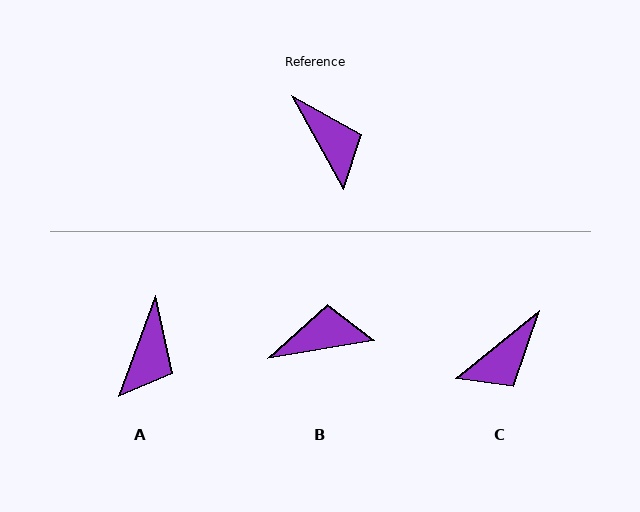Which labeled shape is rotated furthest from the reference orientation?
C, about 80 degrees away.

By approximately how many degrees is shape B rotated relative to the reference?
Approximately 71 degrees counter-clockwise.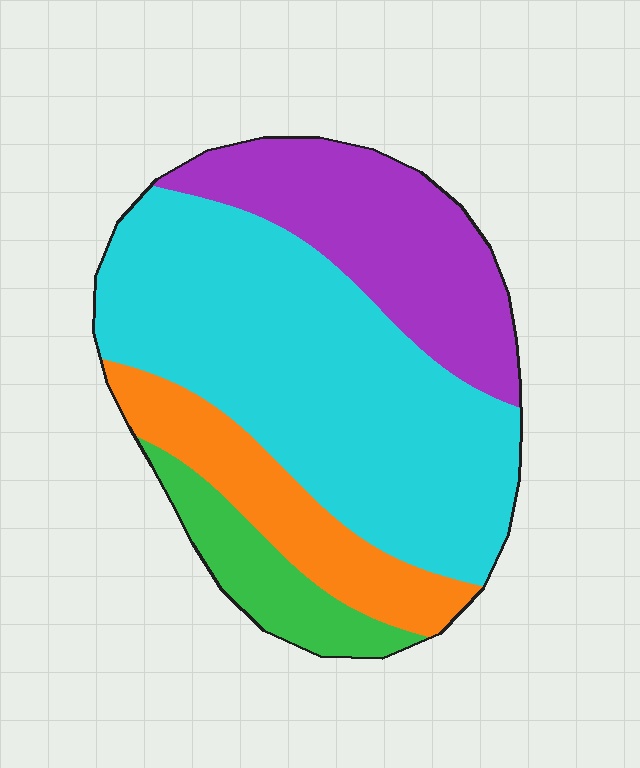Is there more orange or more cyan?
Cyan.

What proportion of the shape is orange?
Orange covers roughly 15% of the shape.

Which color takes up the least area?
Green, at roughly 10%.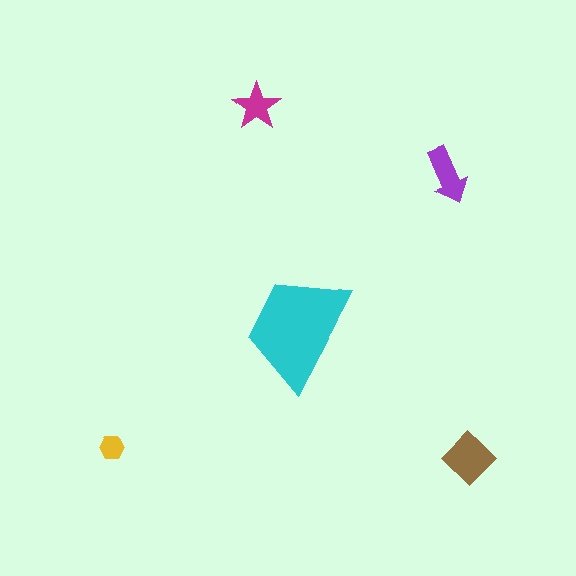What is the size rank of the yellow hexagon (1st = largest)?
5th.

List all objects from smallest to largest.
The yellow hexagon, the magenta star, the purple arrow, the brown diamond, the cyan trapezoid.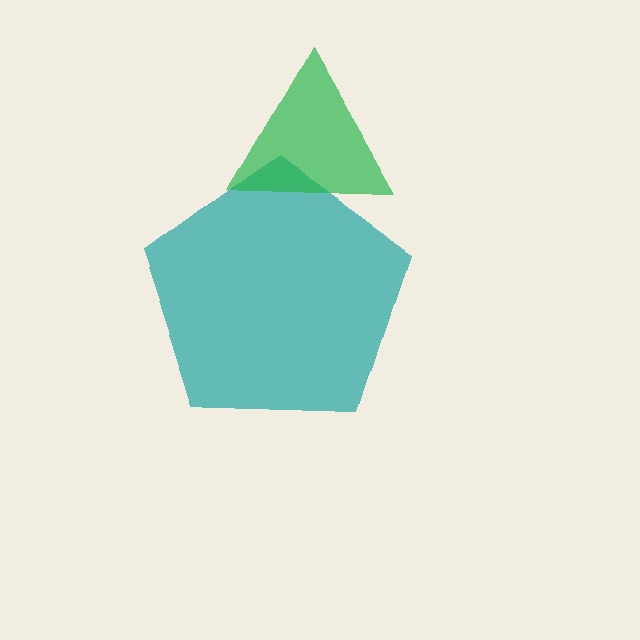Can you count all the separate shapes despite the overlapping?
Yes, there are 2 separate shapes.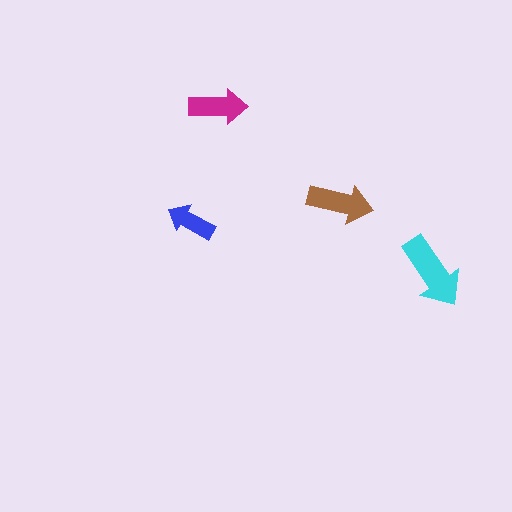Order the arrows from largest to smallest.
the cyan one, the brown one, the magenta one, the blue one.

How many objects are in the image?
There are 4 objects in the image.